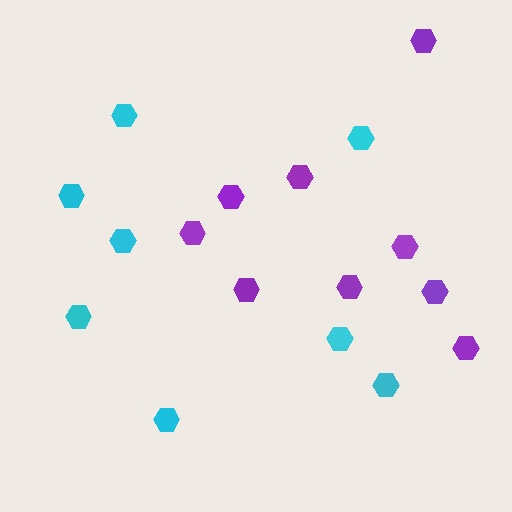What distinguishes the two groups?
There are 2 groups: one group of cyan hexagons (8) and one group of purple hexagons (9).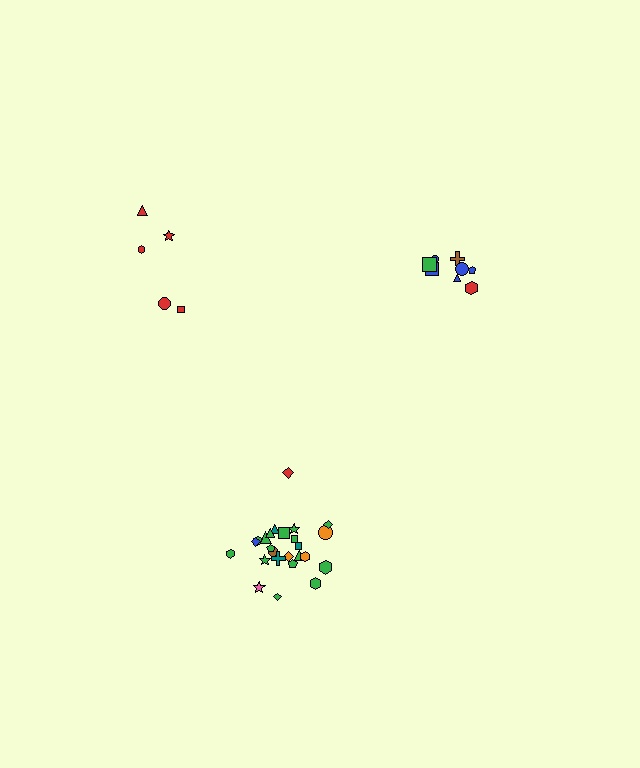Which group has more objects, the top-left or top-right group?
The top-right group.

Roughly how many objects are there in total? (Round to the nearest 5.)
Roughly 40 objects in total.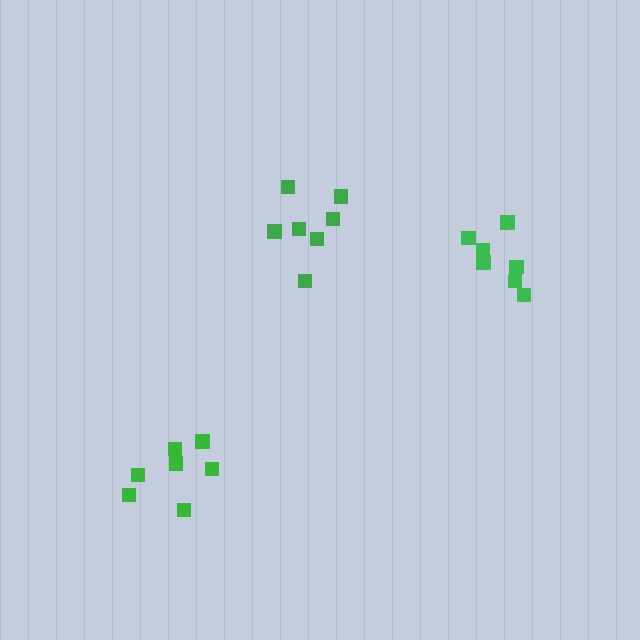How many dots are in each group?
Group 1: 7 dots, Group 2: 7 dots, Group 3: 7 dots (21 total).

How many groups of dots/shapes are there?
There are 3 groups.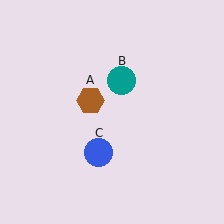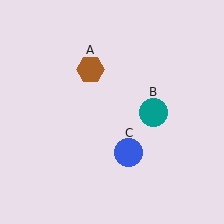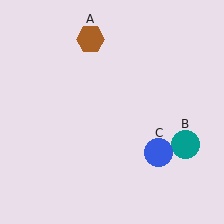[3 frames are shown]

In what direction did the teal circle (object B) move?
The teal circle (object B) moved down and to the right.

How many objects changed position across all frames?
3 objects changed position: brown hexagon (object A), teal circle (object B), blue circle (object C).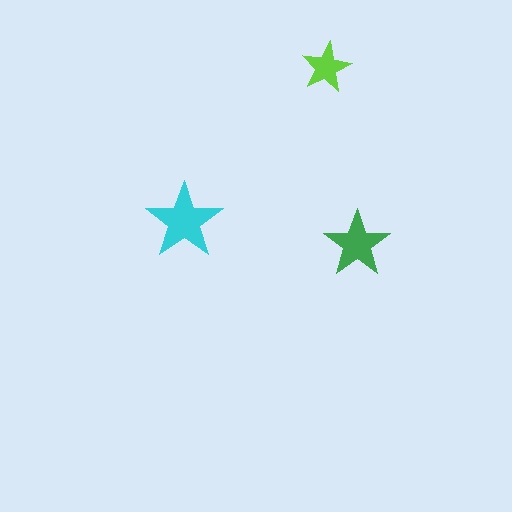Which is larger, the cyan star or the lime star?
The cyan one.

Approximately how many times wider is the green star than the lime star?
About 1.5 times wider.